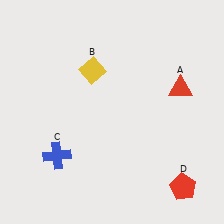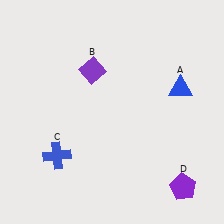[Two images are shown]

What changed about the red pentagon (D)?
In Image 1, D is red. In Image 2, it changed to purple.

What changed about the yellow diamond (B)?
In Image 1, B is yellow. In Image 2, it changed to purple.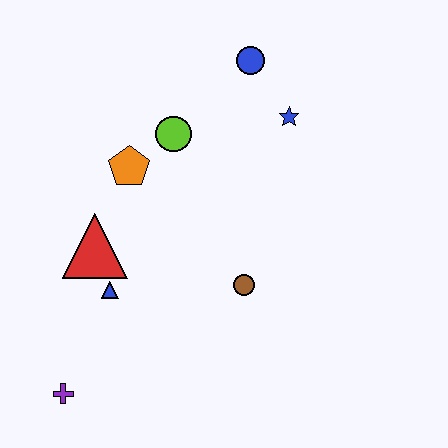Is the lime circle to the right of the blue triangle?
Yes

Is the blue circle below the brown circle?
No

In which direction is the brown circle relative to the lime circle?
The brown circle is below the lime circle.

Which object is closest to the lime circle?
The orange pentagon is closest to the lime circle.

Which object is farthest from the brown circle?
The blue circle is farthest from the brown circle.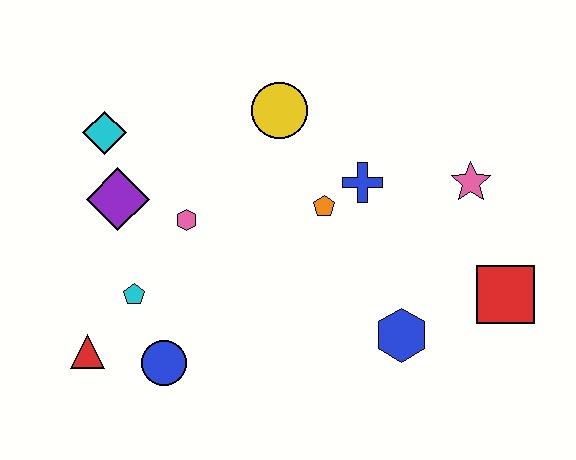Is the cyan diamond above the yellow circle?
No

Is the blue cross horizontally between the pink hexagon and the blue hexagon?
Yes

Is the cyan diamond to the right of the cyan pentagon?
No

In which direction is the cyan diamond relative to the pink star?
The cyan diamond is to the left of the pink star.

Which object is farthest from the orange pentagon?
The red triangle is farthest from the orange pentagon.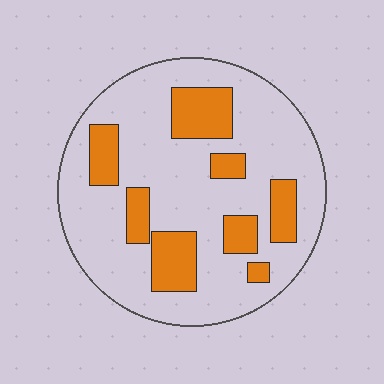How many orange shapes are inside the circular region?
8.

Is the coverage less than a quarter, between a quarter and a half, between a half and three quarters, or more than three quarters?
Less than a quarter.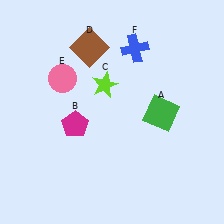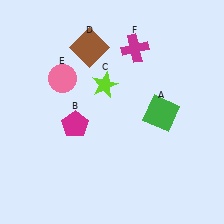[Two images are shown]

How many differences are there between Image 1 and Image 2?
There is 1 difference between the two images.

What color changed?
The cross (F) changed from blue in Image 1 to magenta in Image 2.